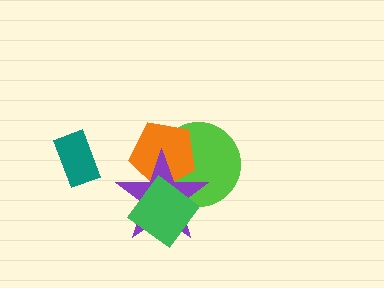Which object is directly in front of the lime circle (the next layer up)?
The orange pentagon is directly in front of the lime circle.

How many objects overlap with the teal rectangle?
0 objects overlap with the teal rectangle.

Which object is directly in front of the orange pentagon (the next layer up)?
The purple star is directly in front of the orange pentagon.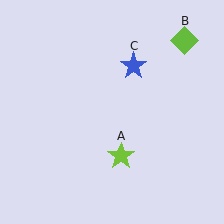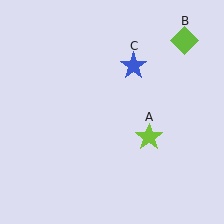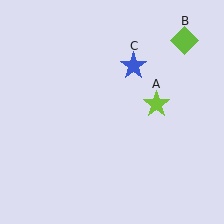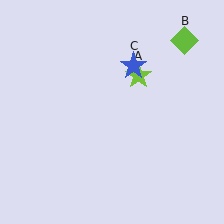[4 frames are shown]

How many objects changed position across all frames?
1 object changed position: lime star (object A).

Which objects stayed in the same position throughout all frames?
Lime diamond (object B) and blue star (object C) remained stationary.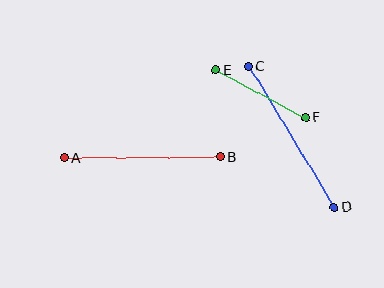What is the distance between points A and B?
The distance is approximately 156 pixels.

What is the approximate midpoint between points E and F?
The midpoint is at approximately (261, 94) pixels.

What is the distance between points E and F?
The distance is approximately 101 pixels.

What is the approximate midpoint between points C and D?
The midpoint is at approximately (291, 137) pixels.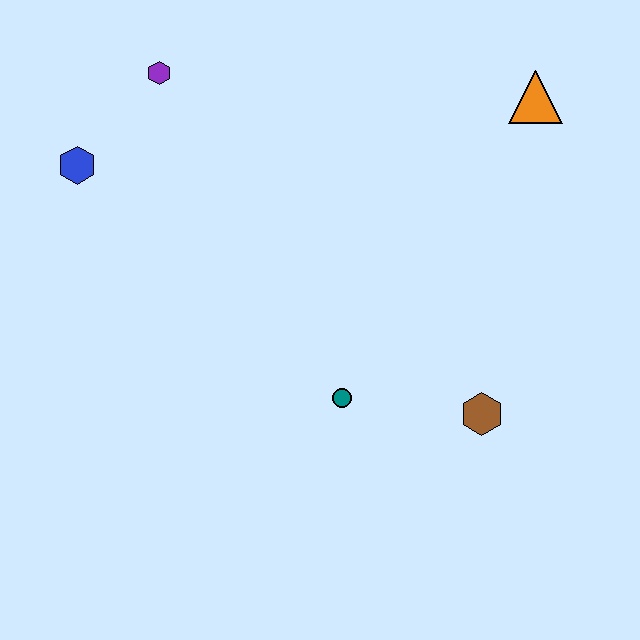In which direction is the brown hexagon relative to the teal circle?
The brown hexagon is to the right of the teal circle.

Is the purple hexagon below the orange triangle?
No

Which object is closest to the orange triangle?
The brown hexagon is closest to the orange triangle.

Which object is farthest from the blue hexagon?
The brown hexagon is farthest from the blue hexagon.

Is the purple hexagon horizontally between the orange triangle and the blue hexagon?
Yes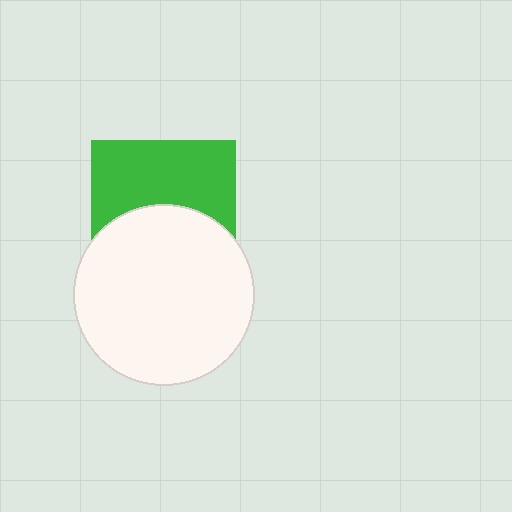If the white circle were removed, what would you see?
You would see the complete green square.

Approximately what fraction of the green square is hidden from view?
Roughly 48% of the green square is hidden behind the white circle.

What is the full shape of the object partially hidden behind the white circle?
The partially hidden object is a green square.